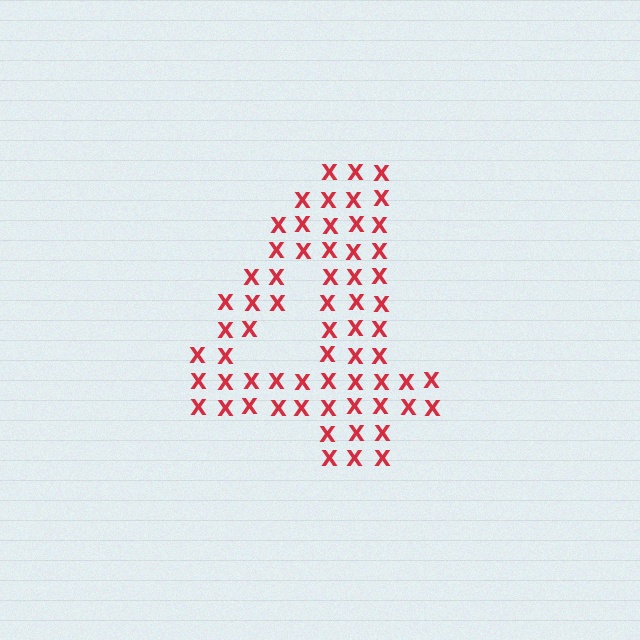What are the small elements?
The small elements are letter X's.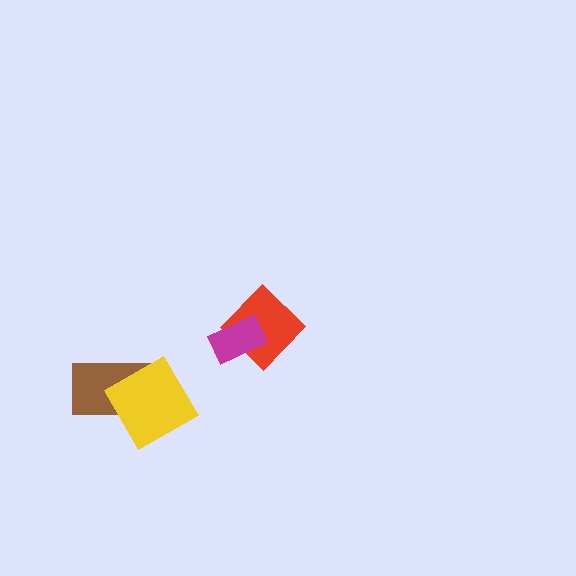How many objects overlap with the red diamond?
1 object overlaps with the red diamond.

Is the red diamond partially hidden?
Yes, it is partially covered by another shape.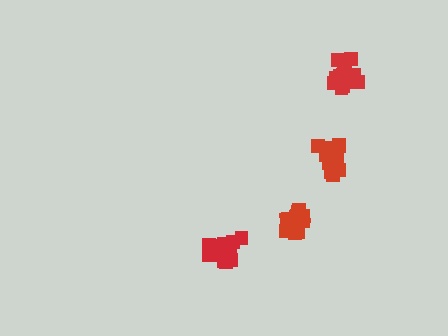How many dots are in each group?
Group 1: 16 dots, Group 2: 18 dots, Group 3: 18 dots, Group 4: 15 dots (67 total).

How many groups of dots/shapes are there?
There are 4 groups.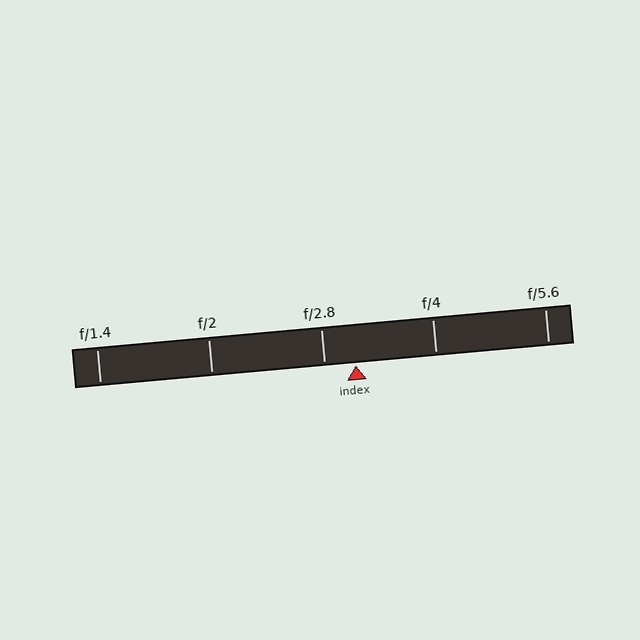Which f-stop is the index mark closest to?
The index mark is closest to f/2.8.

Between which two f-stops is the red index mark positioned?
The index mark is between f/2.8 and f/4.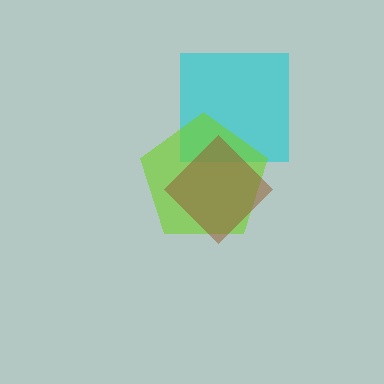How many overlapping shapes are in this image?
There are 3 overlapping shapes in the image.